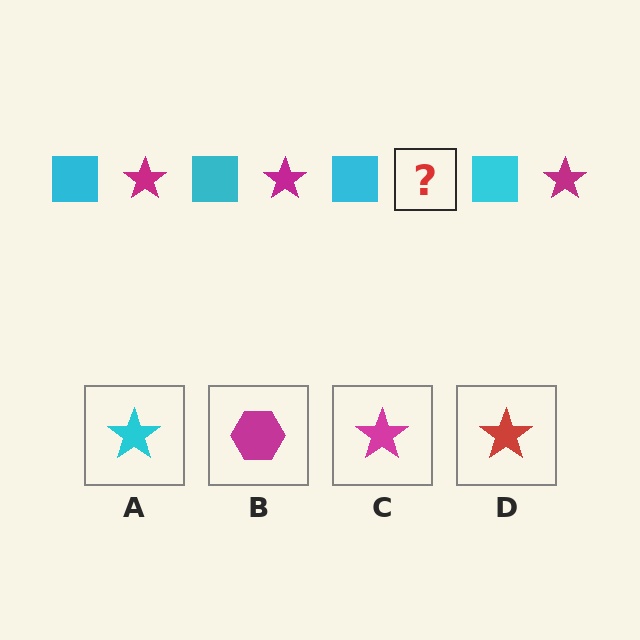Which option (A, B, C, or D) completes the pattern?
C.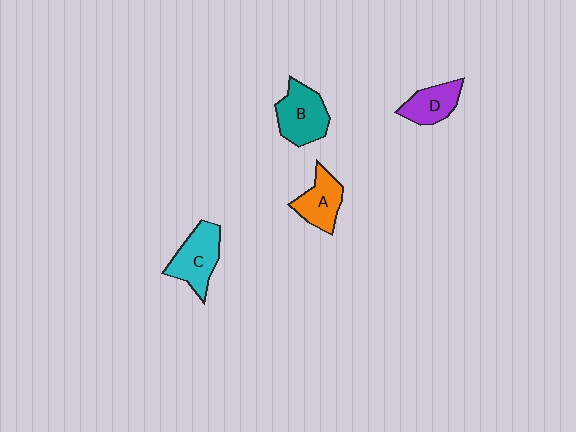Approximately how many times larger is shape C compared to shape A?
Approximately 1.2 times.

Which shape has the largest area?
Shape B (teal).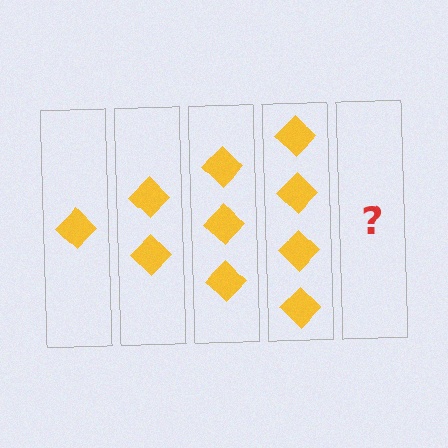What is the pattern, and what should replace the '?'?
The pattern is that each step adds one more diamond. The '?' should be 5 diamonds.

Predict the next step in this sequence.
The next step is 5 diamonds.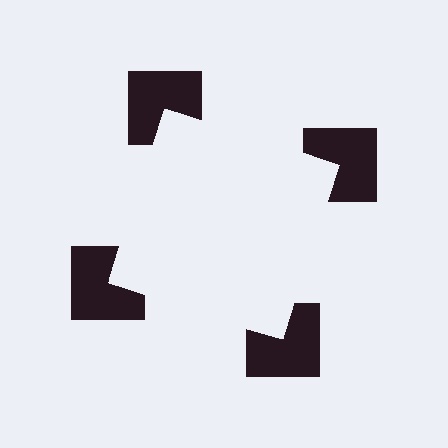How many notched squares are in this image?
There are 4 — one at each vertex of the illusory square.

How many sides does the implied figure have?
4 sides.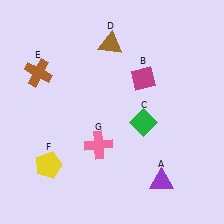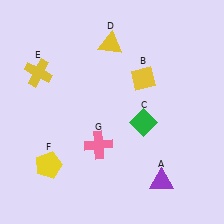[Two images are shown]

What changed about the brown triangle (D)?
In Image 1, D is brown. In Image 2, it changed to yellow.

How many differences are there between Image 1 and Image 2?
There are 3 differences between the two images.